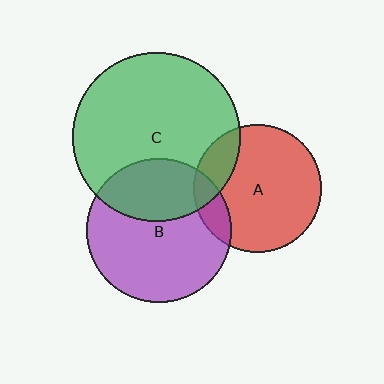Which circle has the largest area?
Circle C (green).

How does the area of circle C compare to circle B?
Approximately 1.4 times.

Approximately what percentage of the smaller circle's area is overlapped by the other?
Approximately 15%.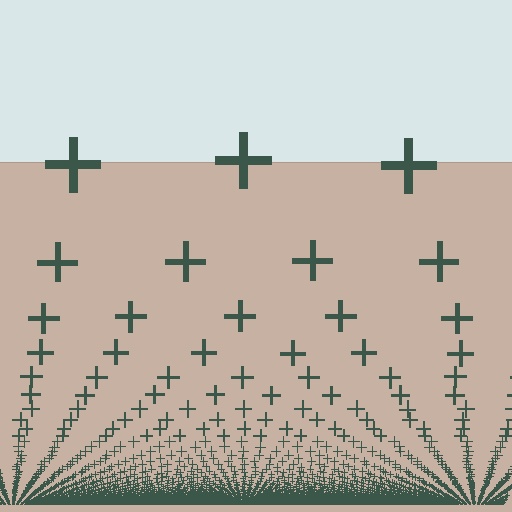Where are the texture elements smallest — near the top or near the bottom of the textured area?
Near the bottom.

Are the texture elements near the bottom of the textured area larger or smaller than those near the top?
Smaller. The gradient is inverted — elements near the bottom are smaller and denser.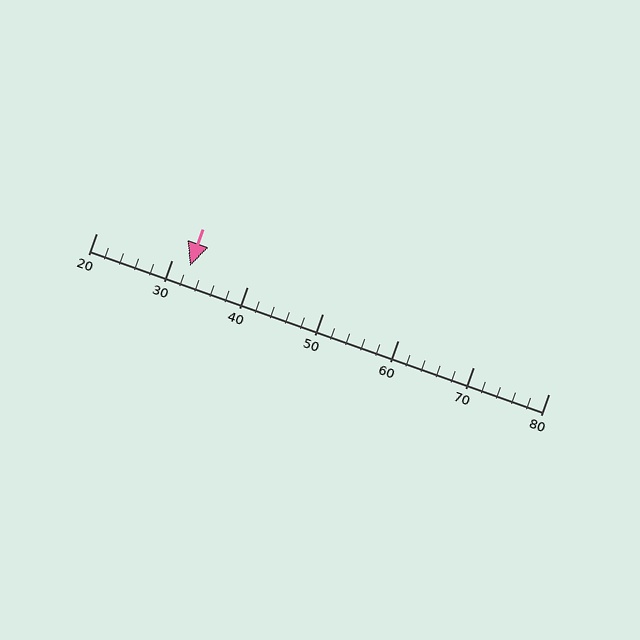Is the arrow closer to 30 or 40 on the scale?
The arrow is closer to 30.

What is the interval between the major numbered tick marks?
The major tick marks are spaced 10 units apart.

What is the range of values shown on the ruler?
The ruler shows values from 20 to 80.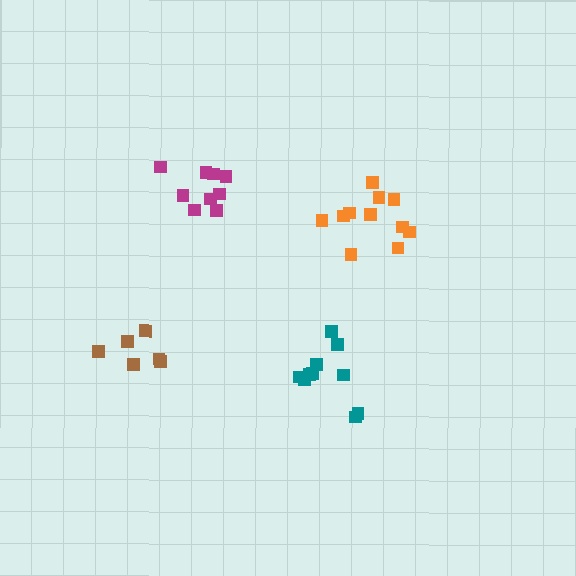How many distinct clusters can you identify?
There are 4 distinct clusters.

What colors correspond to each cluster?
The clusters are colored: orange, teal, magenta, brown.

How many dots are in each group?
Group 1: 11 dots, Group 2: 10 dots, Group 3: 9 dots, Group 4: 6 dots (36 total).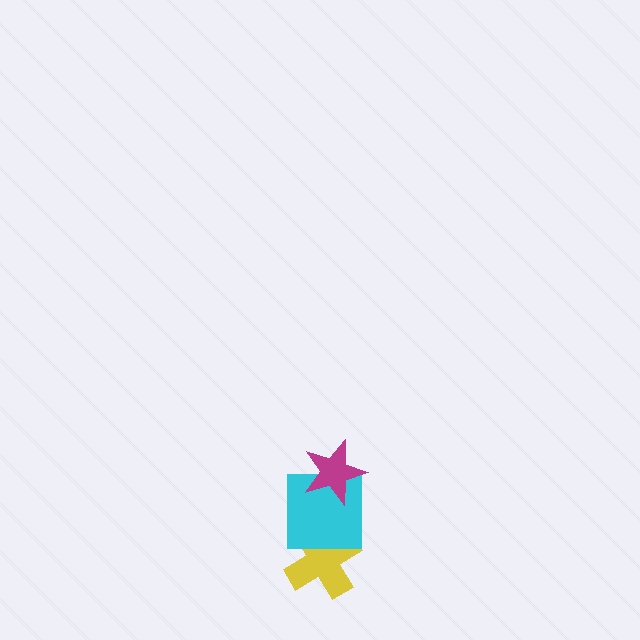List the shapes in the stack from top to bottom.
From top to bottom: the magenta star, the cyan square, the yellow cross.